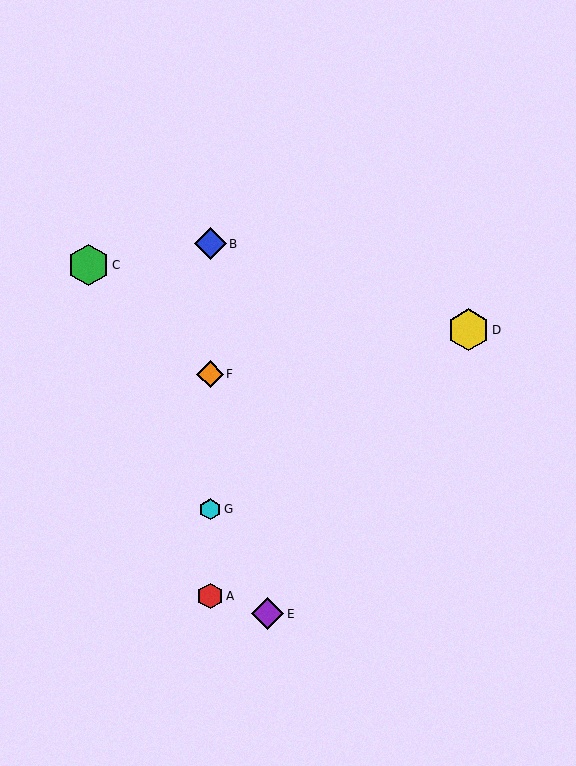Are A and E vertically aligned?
No, A is at x≈210 and E is at x≈268.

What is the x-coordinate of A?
Object A is at x≈210.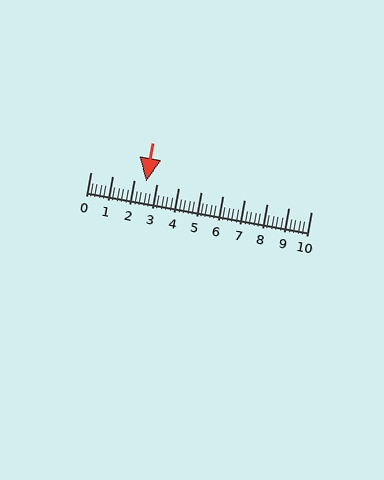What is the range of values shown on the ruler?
The ruler shows values from 0 to 10.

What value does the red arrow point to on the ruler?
The red arrow points to approximately 2.5.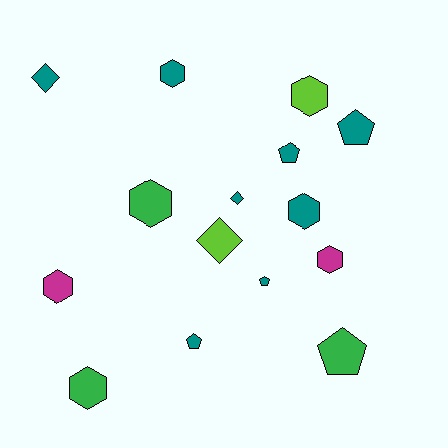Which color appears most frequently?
Teal, with 8 objects.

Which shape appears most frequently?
Hexagon, with 7 objects.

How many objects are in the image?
There are 15 objects.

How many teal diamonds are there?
There are 2 teal diamonds.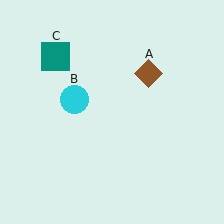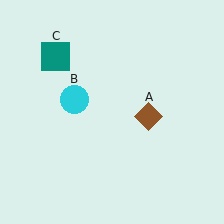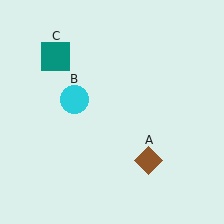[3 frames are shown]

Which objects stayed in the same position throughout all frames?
Cyan circle (object B) and teal square (object C) remained stationary.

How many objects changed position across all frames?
1 object changed position: brown diamond (object A).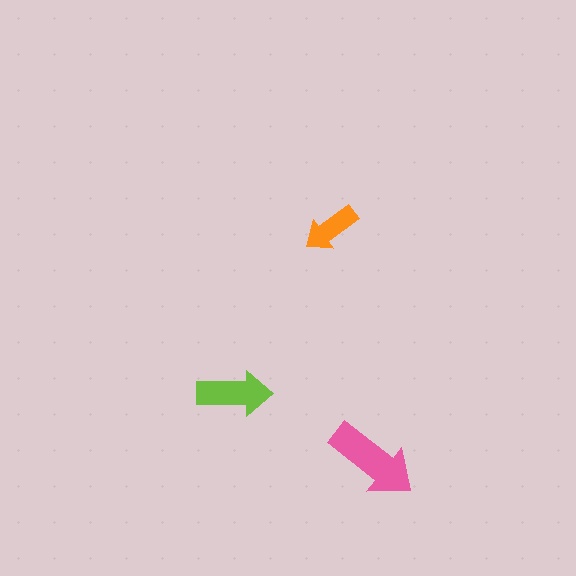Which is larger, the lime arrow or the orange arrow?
The lime one.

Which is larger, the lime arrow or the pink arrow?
The pink one.